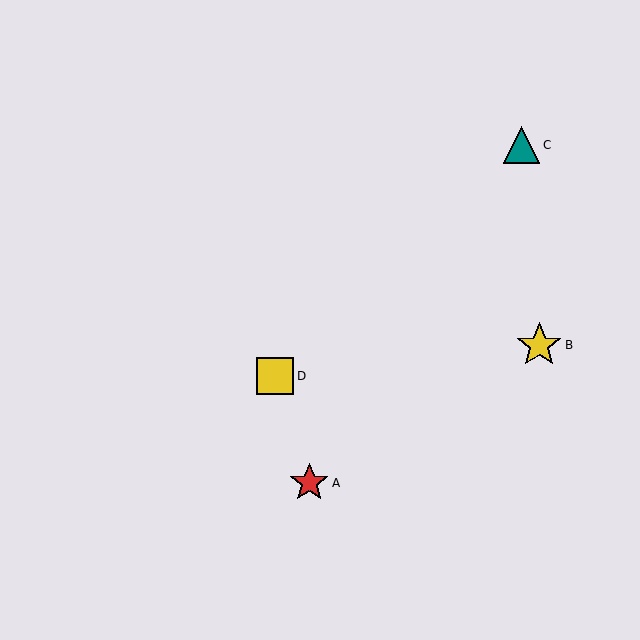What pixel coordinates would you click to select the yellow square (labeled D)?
Click at (275, 376) to select the yellow square D.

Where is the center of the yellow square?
The center of the yellow square is at (275, 376).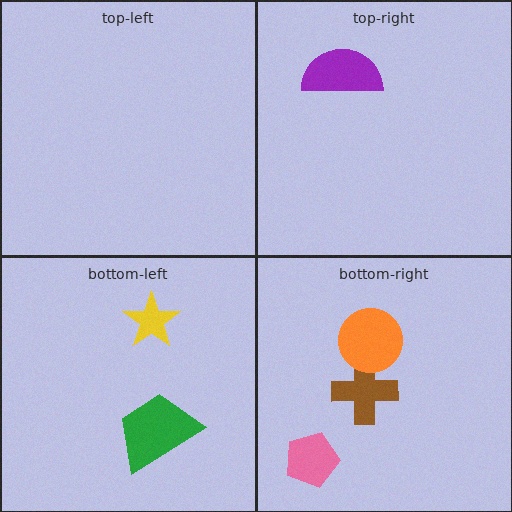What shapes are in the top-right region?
The purple semicircle.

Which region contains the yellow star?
The bottom-left region.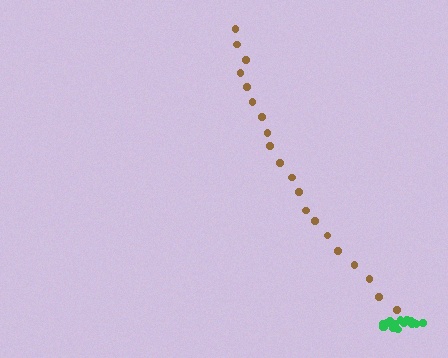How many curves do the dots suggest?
There are 2 distinct paths.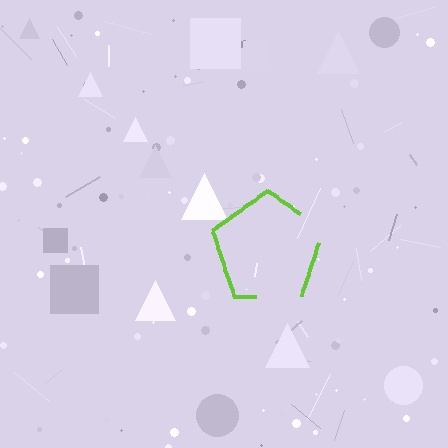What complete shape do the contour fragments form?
The contour fragments form a pentagon.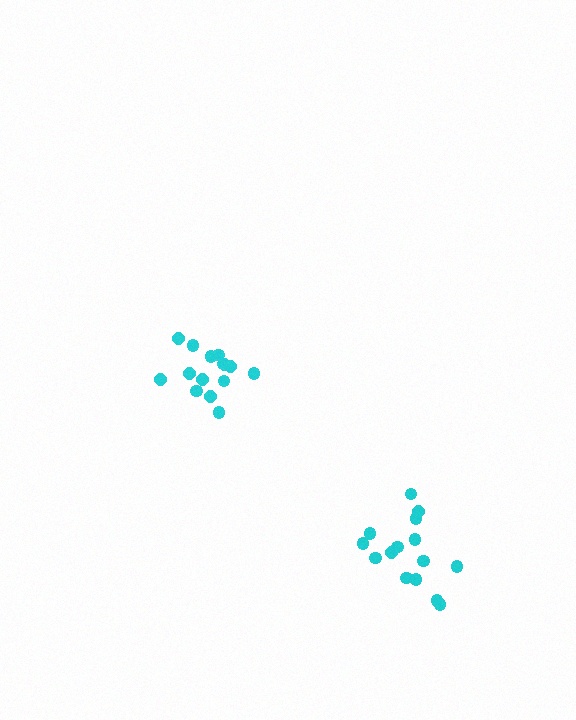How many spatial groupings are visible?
There are 2 spatial groupings.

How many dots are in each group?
Group 1: 15 dots, Group 2: 15 dots (30 total).